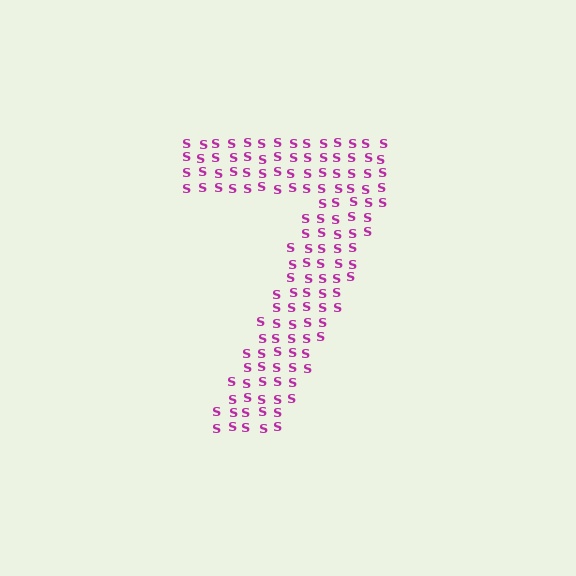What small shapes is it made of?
It is made of small letter S's.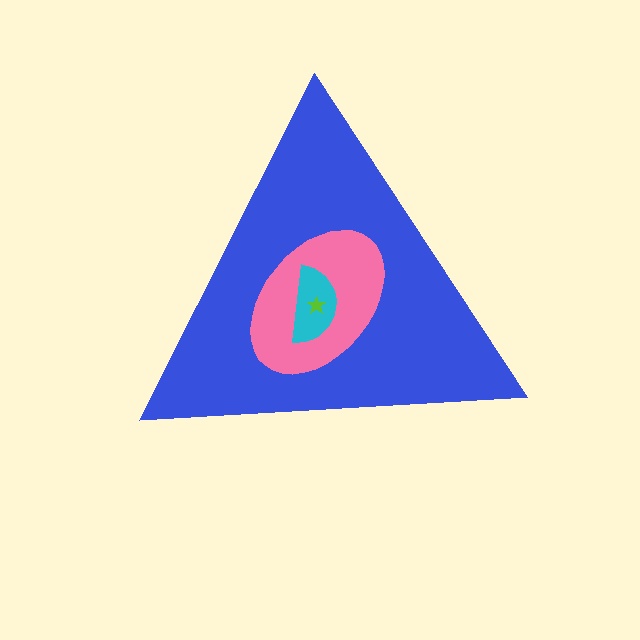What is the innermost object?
The lime star.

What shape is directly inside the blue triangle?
The pink ellipse.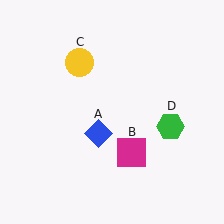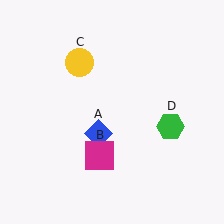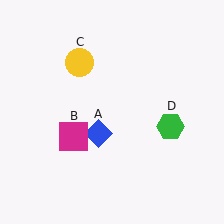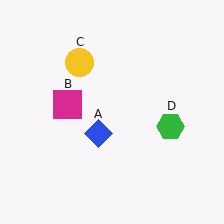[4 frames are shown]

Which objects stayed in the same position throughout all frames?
Blue diamond (object A) and yellow circle (object C) and green hexagon (object D) remained stationary.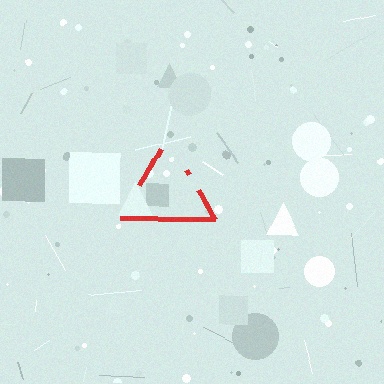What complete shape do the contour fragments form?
The contour fragments form a triangle.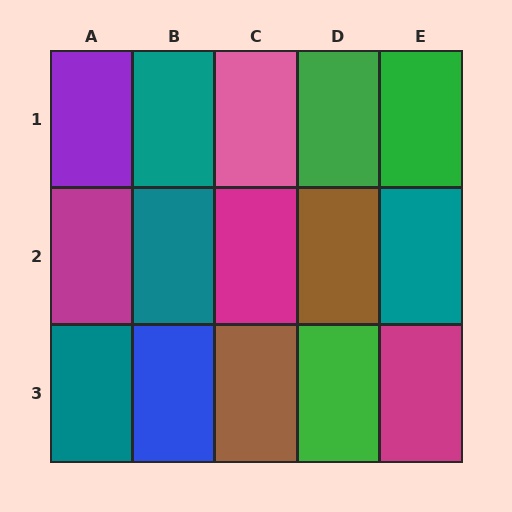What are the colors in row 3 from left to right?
Teal, blue, brown, green, magenta.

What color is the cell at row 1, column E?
Green.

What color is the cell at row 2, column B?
Teal.